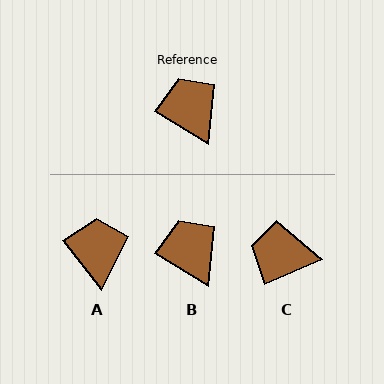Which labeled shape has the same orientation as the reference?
B.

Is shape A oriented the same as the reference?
No, it is off by about 21 degrees.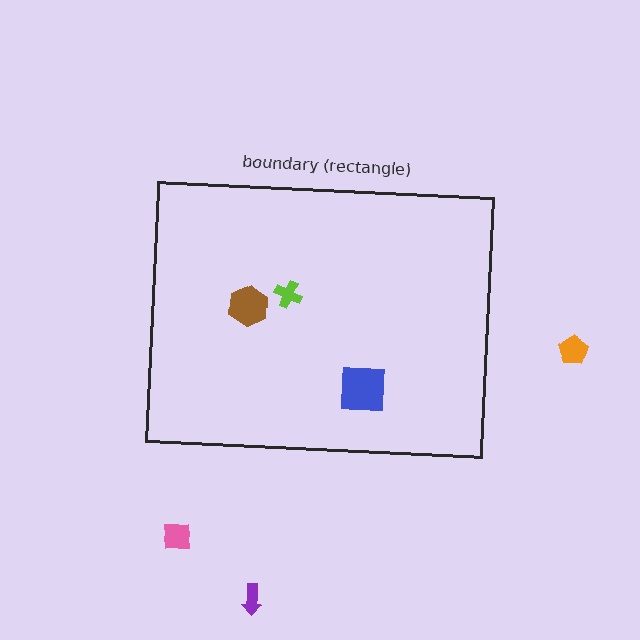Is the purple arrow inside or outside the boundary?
Outside.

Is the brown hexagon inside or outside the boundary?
Inside.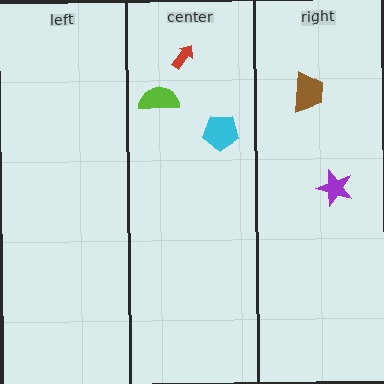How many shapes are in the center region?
3.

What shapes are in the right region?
The purple star, the brown trapezoid.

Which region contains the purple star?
The right region.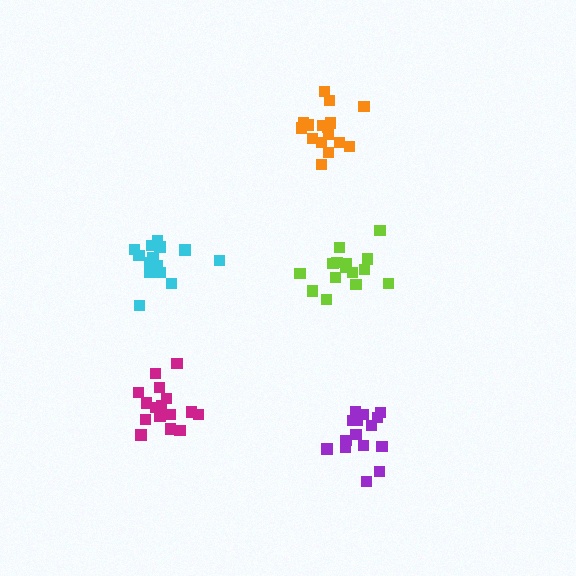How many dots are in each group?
Group 1: 17 dots, Group 2: 15 dots, Group 3: 15 dots, Group 4: 17 dots, Group 5: 14 dots (78 total).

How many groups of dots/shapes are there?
There are 5 groups.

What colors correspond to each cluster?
The clusters are colored: magenta, lime, purple, orange, cyan.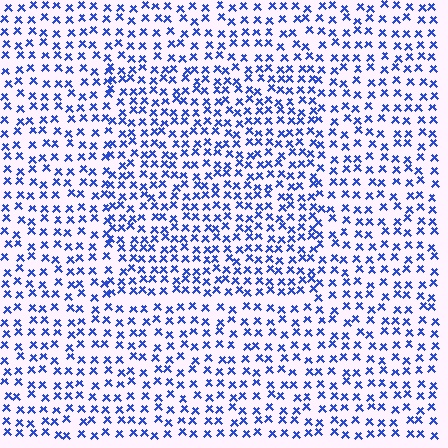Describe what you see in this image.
The image contains small blue elements arranged at two different densities. A rectangle-shaped region is visible where the elements are more densely packed than the surrounding area.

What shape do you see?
I see a rectangle.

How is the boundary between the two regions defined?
The boundary is defined by a change in element density (approximately 1.4x ratio). All elements are the same color, size, and shape.